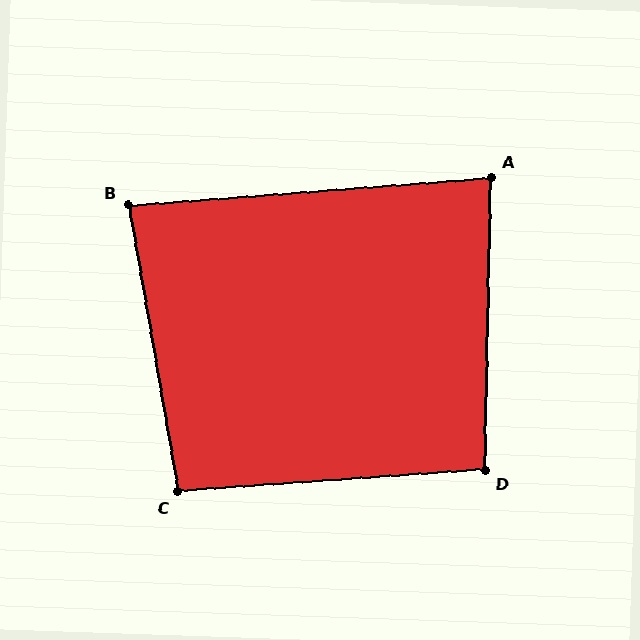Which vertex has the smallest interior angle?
A, at approximately 84 degrees.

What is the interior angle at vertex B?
Approximately 85 degrees (acute).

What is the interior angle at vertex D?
Approximately 95 degrees (obtuse).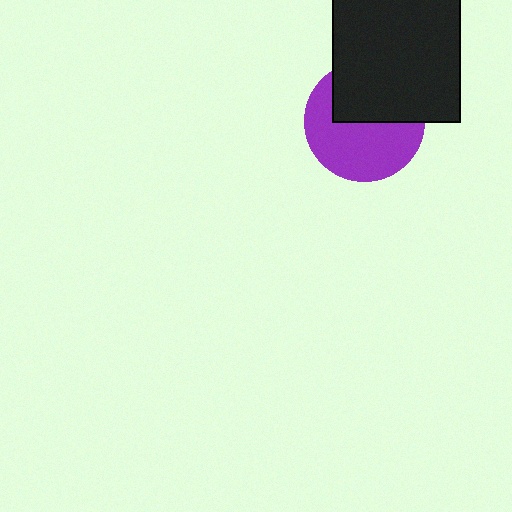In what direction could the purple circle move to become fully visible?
The purple circle could move down. That would shift it out from behind the black square entirely.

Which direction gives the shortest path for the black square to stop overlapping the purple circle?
Moving up gives the shortest separation.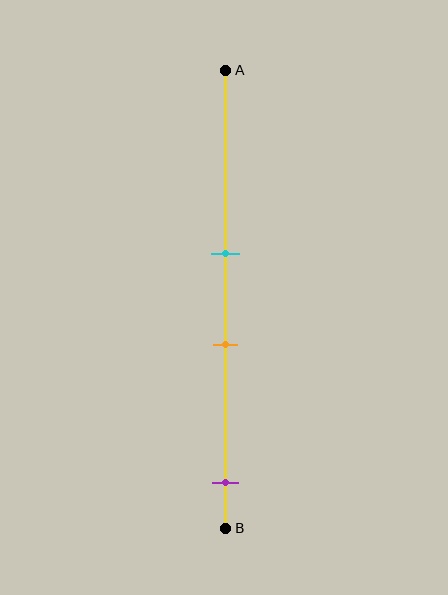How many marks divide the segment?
There are 3 marks dividing the segment.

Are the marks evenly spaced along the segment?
No, the marks are not evenly spaced.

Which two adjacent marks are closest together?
The cyan and orange marks are the closest adjacent pair.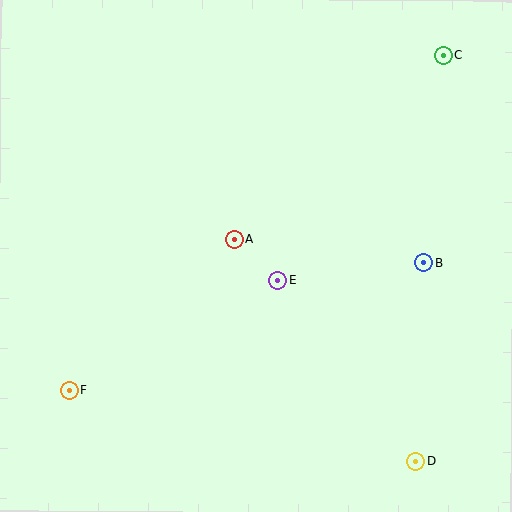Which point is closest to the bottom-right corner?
Point D is closest to the bottom-right corner.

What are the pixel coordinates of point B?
Point B is at (424, 263).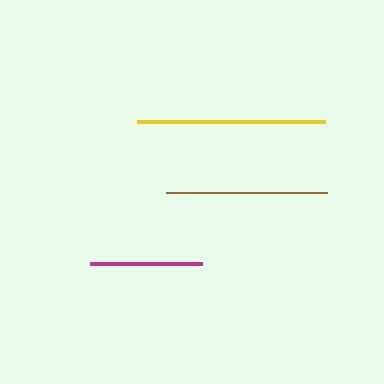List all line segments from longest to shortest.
From longest to shortest: yellow, brown, magenta.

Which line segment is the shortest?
The magenta line is the shortest at approximately 113 pixels.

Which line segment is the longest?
The yellow line is the longest at approximately 188 pixels.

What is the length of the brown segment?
The brown segment is approximately 160 pixels long.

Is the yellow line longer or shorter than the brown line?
The yellow line is longer than the brown line.